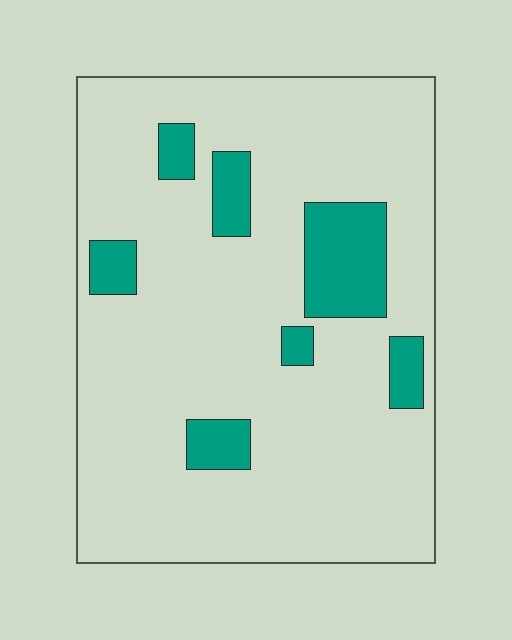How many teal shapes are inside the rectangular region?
7.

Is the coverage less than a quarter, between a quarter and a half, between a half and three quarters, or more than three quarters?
Less than a quarter.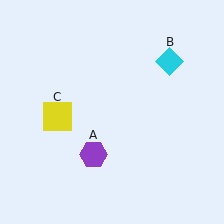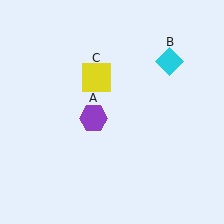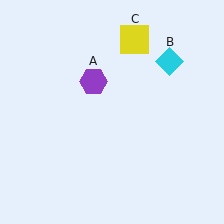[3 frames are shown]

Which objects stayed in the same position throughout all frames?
Cyan diamond (object B) remained stationary.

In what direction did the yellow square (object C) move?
The yellow square (object C) moved up and to the right.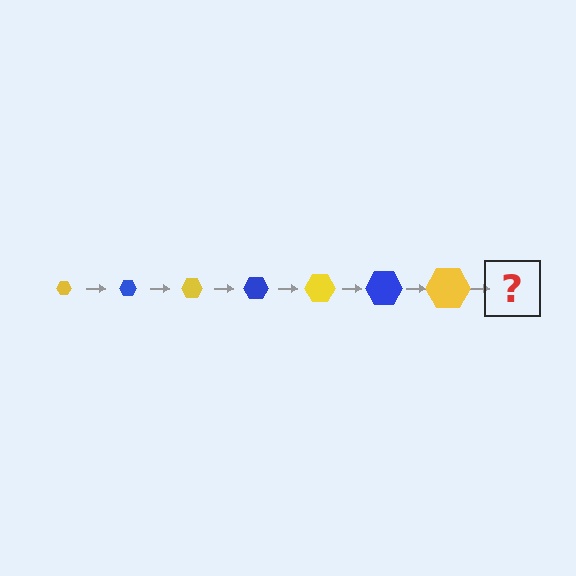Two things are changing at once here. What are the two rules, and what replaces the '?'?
The two rules are that the hexagon grows larger each step and the color cycles through yellow and blue. The '?' should be a blue hexagon, larger than the previous one.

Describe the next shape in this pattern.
It should be a blue hexagon, larger than the previous one.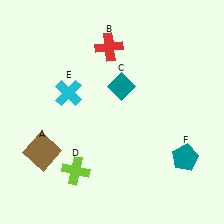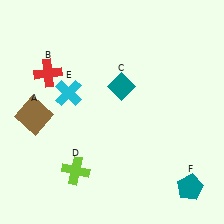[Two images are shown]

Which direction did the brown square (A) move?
The brown square (A) moved up.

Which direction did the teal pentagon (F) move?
The teal pentagon (F) moved down.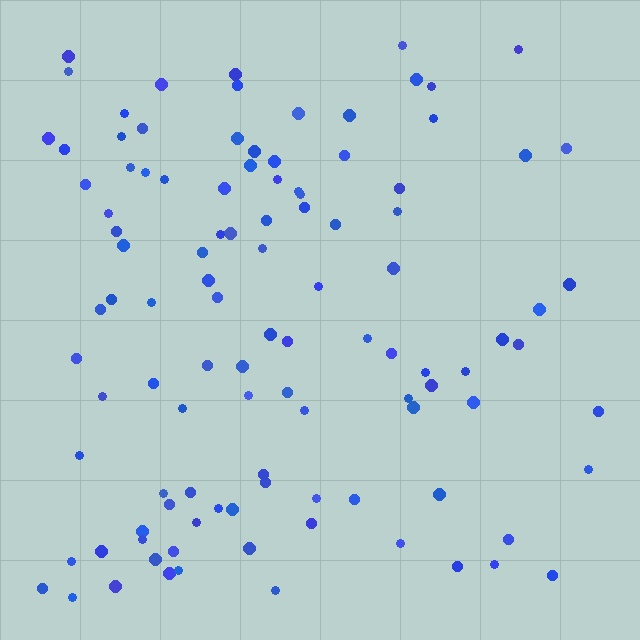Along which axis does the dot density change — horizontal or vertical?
Horizontal.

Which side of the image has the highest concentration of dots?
The left.